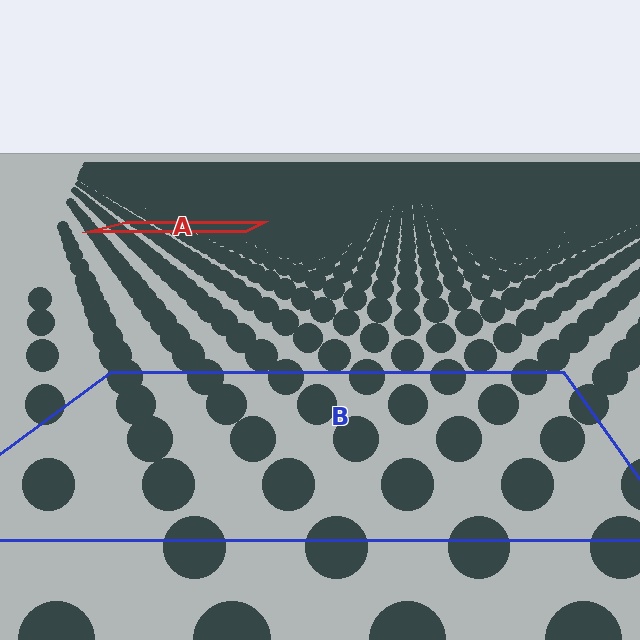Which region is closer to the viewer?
Region B is closer. The texture elements there are larger and more spread out.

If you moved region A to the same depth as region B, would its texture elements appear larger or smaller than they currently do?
They would appear larger. At a closer depth, the same texture elements are projected at a bigger on-screen size.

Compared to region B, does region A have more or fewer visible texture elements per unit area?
Region A has more texture elements per unit area — they are packed more densely because it is farther away.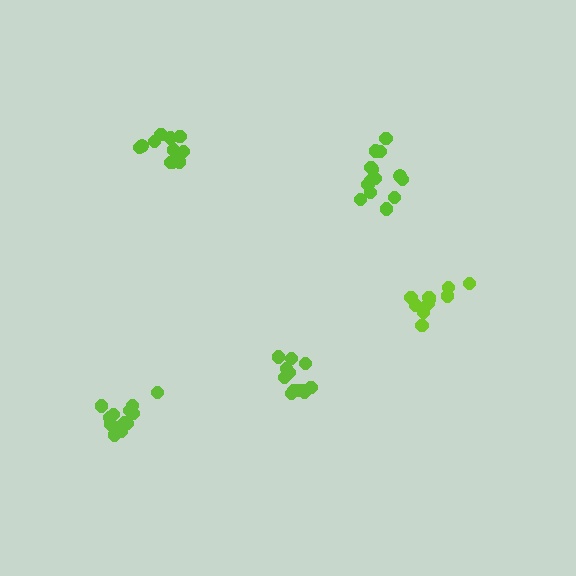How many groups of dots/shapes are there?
There are 5 groups.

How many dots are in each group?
Group 1: 15 dots, Group 2: 11 dots, Group 3: 13 dots, Group 4: 12 dots, Group 5: 10 dots (61 total).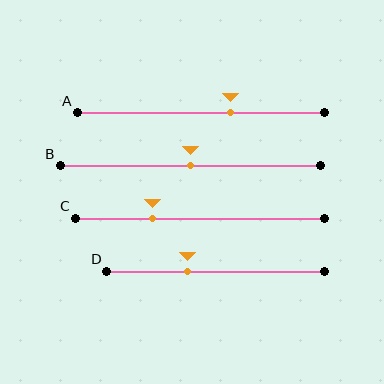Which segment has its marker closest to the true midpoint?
Segment B has its marker closest to the true midpoint.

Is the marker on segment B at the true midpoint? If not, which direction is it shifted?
Yes, the marker on segment B is at the true midpoint.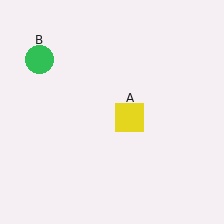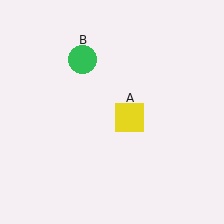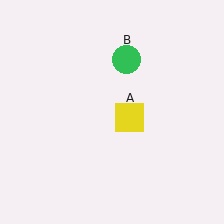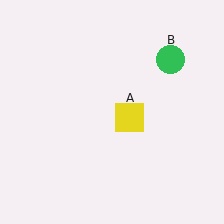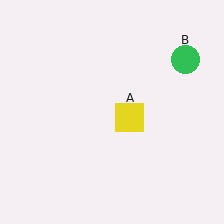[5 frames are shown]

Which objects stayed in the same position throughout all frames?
Yellow square (object A) remained stationary.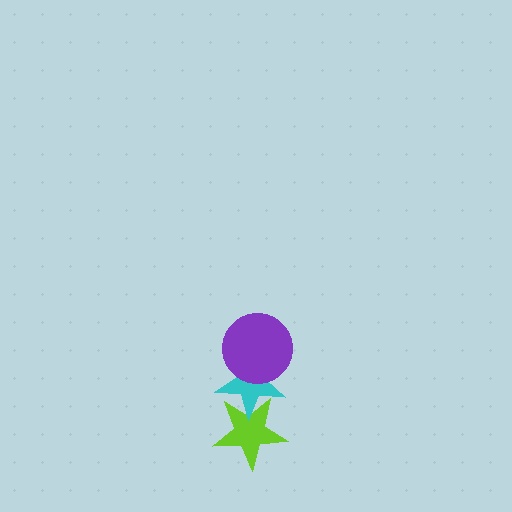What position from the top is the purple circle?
The purple circle is 1st from the top.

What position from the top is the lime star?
The lime star is 3rd from the top.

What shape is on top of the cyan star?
The purple circle is on top of the cyan star.